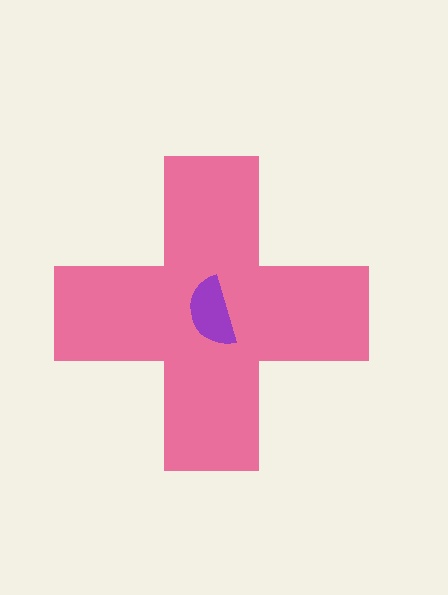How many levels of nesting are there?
2.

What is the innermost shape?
The purple semicircle.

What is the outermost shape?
The pink cross.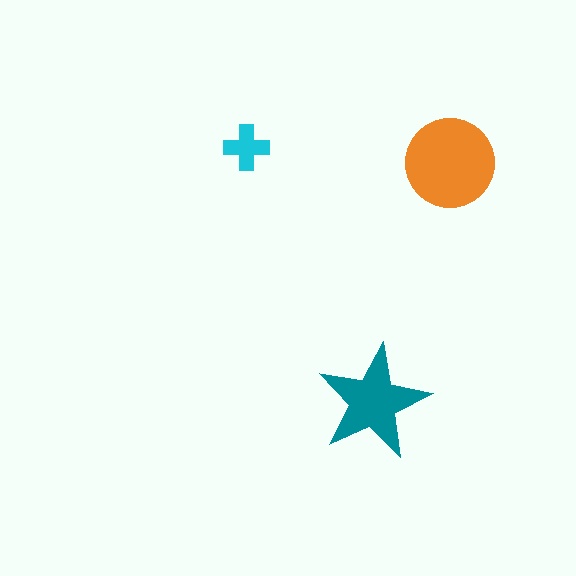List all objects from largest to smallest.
The orange circle, the teal star, the cyan cross.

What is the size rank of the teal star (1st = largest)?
2nd.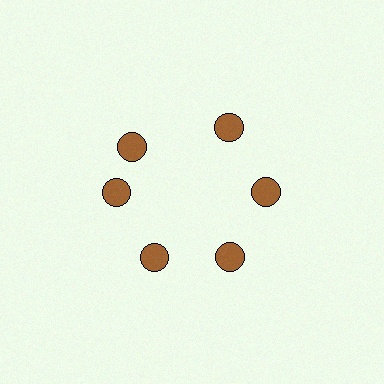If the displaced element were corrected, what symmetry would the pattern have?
It would have 6-fold rotational symmetry — the pattern would map onto itself every 60 degrees.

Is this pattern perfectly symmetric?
No. The 6 brown circles are arranged in a ring, but one element near the 11 o'clock position is rotated out of alignment along the ring, breaking the 6-fold rotational symmetry.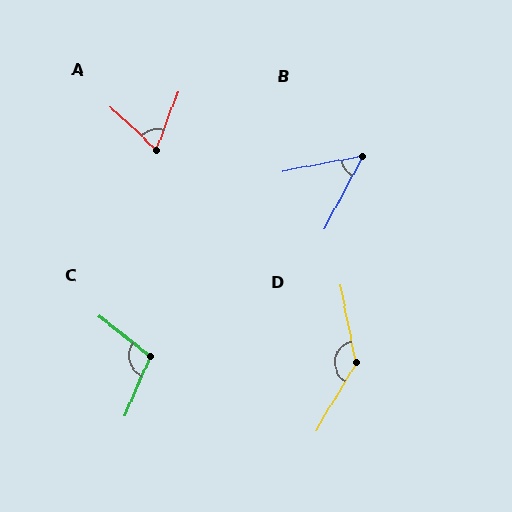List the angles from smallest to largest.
B (51°), A (67°), C (105°), D (138°).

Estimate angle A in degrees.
Approximately 67 degrees.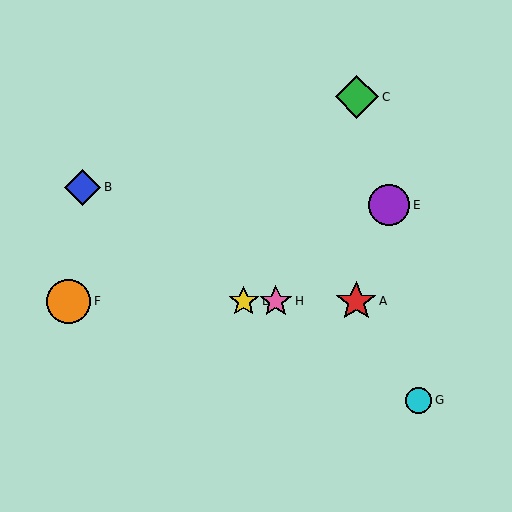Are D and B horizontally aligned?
No, D is at y≈301 and B is at y≈187.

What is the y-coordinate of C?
Object C is at y≈97.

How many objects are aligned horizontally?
4 objects (A, D, F, H) are aligned horizontally.